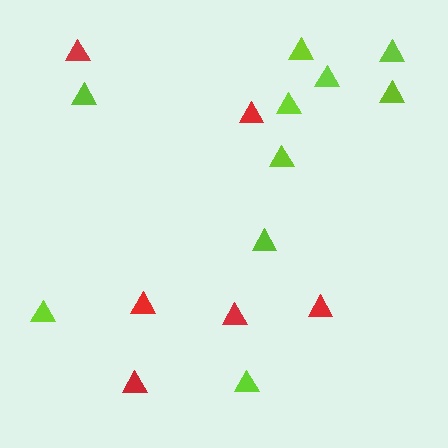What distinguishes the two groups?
There are 2 groups: one group of lime triangles (10) and one group of red triangles (6).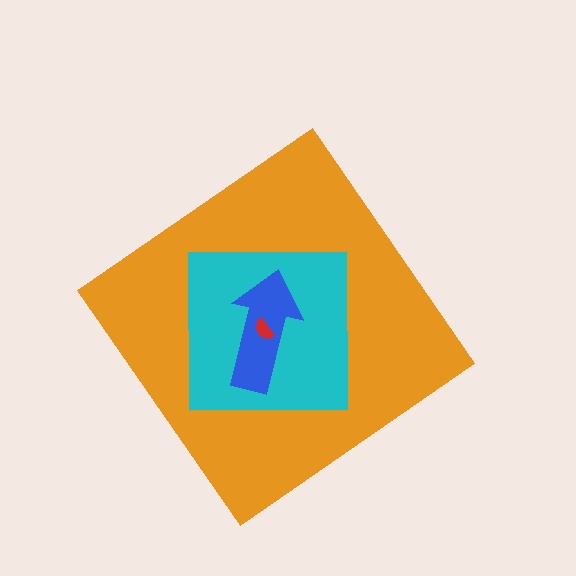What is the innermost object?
The red semicircle.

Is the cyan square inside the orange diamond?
Yes.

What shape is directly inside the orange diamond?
The cyan square.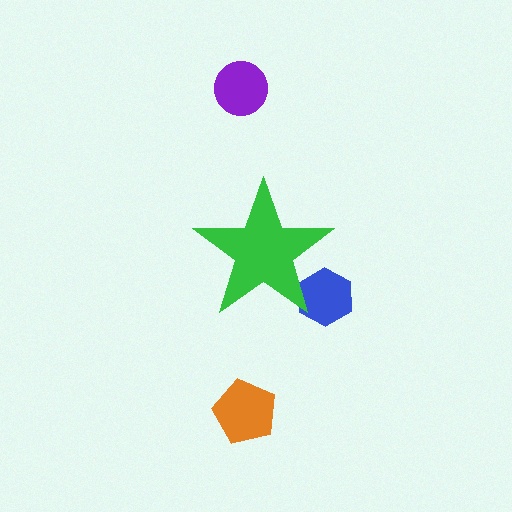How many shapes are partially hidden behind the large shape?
1 shape is partially hidden.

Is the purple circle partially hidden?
No, the purple circle is fully visible.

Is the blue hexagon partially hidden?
Yes, the blue hexagon is partially hidden behind the green star.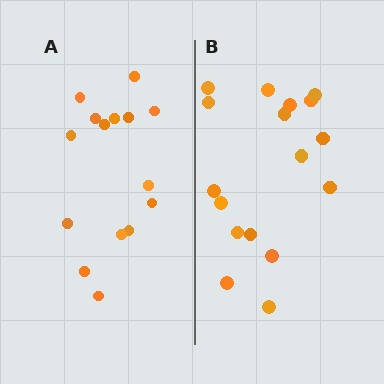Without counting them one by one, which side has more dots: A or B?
Region B (the right region) has more dots.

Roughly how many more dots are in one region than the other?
Region B has just a few more — roughly 2 or 3 more dots than region A.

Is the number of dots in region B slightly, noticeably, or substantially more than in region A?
Region B has only slightly more — the two regions are fairly close. The ratio is roughly 1.1 to 1.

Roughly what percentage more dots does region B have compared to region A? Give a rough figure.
About 15% more.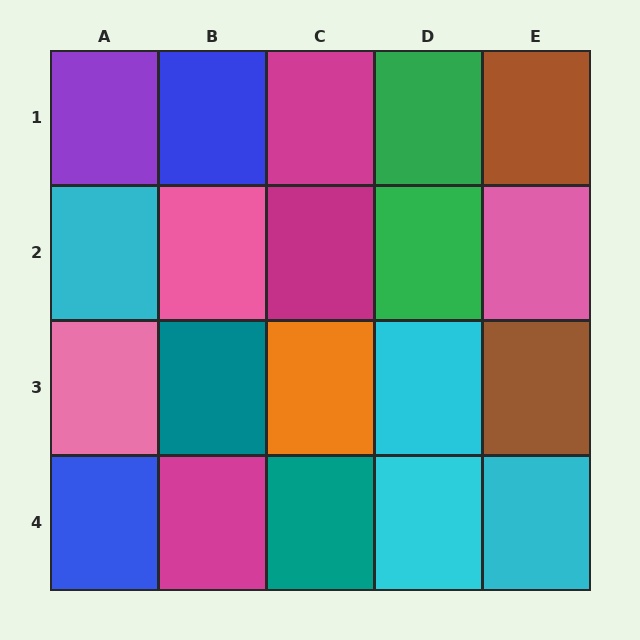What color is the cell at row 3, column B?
Teal.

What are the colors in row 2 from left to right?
Cyan, pink, magenta, green, pink.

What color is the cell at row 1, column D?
Green.